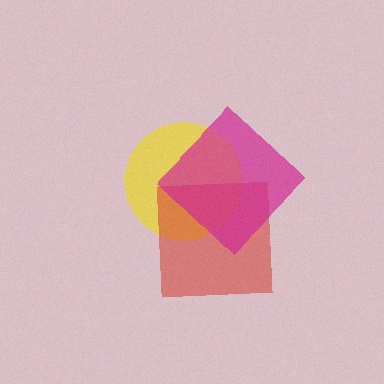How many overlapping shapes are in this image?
There are 3 overlapping shapes in the image.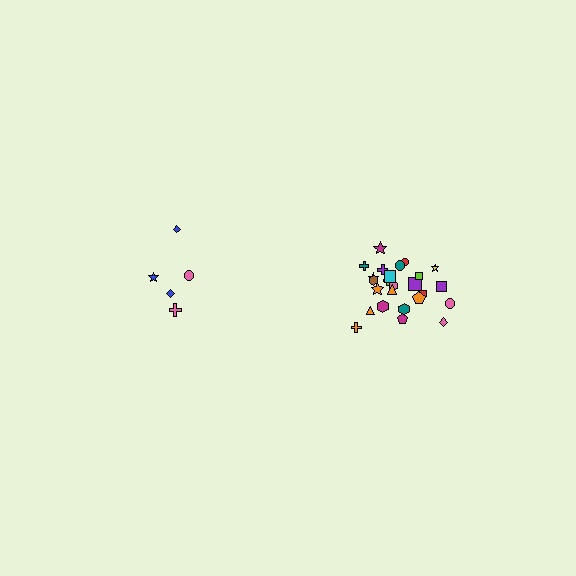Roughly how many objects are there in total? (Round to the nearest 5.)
Roughly 30 objects in total.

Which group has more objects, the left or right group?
The right group.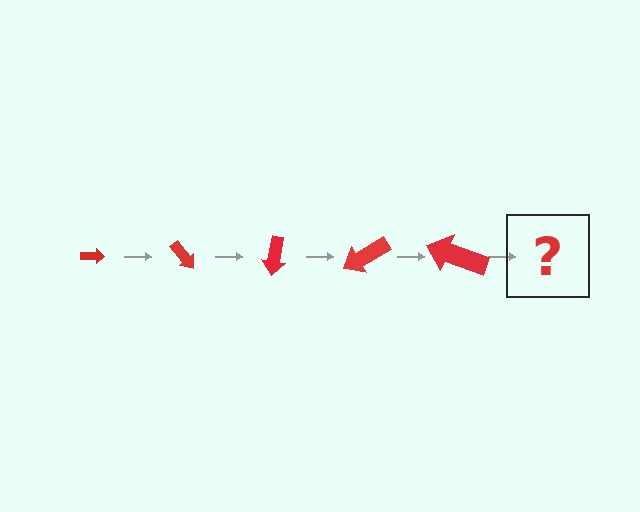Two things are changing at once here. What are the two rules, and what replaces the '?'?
The two rules are that the arrow grows larger each step and it rotates 50 degrees each step. The '?' should be an arrow, larger than the previous one and rotated 250 degrees from the start.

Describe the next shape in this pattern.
It should be an arrow, larger than the previous one and rotated 250 degrees from the start.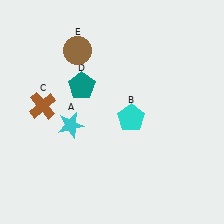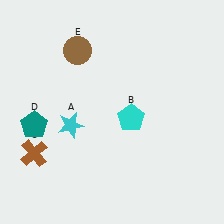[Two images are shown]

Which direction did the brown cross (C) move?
The brown cross (C) moved down.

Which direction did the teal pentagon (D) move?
The teal pentagon (D) moved left.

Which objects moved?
The objects that moved are: the brown cross (C), the teal pentagon (D).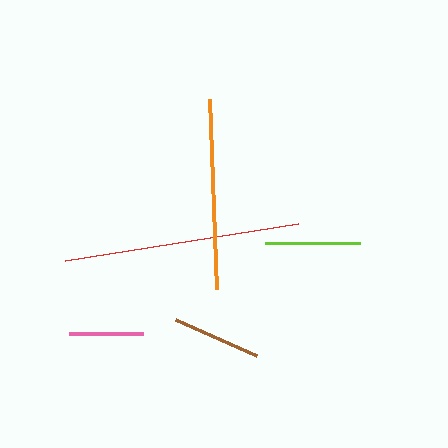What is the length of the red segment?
The red segment is approximately 236 pixels long.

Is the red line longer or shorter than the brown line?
The red line is longer than the brown line.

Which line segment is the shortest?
The pink line is the shortest at approximately 74 pixels.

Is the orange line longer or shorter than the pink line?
The orange line is longer than the pink line.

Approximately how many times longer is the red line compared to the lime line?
The red line is approximately 2.5 times the length of the lime line.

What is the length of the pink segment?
The pink segment is approximately 74 pixels long.